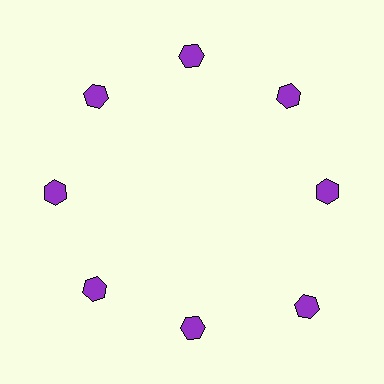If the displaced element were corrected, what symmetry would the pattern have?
It would have 8-fold rotational symmetry — the pattern would map onto itself every 45 degrees.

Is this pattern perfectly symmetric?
No. The 8 purple hexagons are arranged in a ring, but one element near the 4 o'clock position is pushed outward from the center, breaking the 8-fold rotational symmetry.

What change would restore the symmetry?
The symmetry would be restored by moving it inward, back onto the ring so that all 8 hexagons sit at equal angles and equal distance from the center.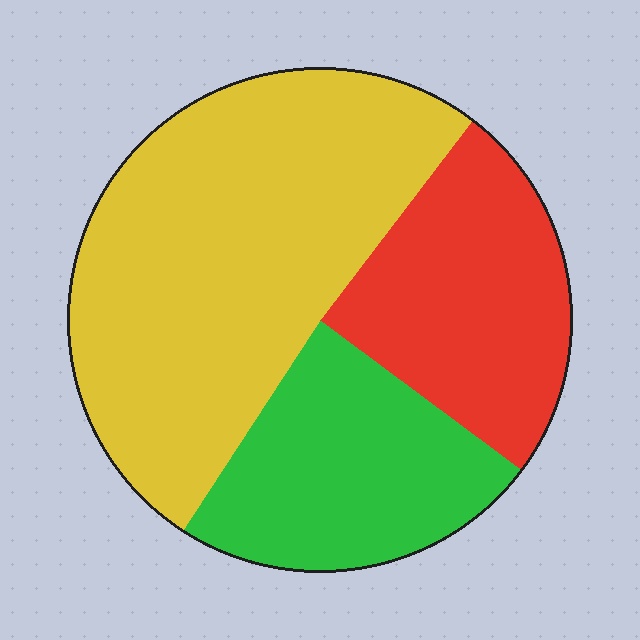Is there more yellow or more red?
Yellow.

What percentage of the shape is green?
Green covers roughly 25% of the shape.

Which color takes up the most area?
Yellow, at roughly 50%.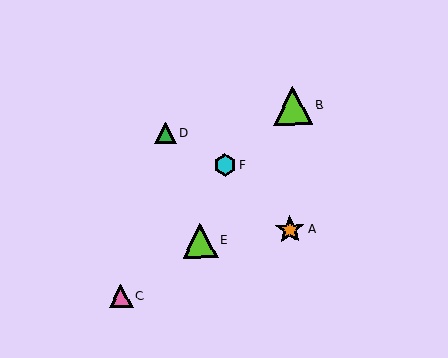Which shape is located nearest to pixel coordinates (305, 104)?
The lime triangle (labeled B) at (293, 105) is nearest to that location.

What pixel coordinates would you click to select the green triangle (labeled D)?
Click at (165, 133) to select the green triangle D.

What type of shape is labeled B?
Shape B is a lime triangle.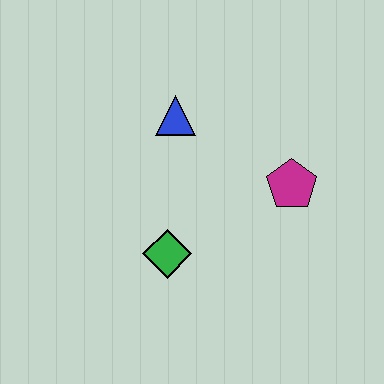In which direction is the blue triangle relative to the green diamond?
The blue triangle is above the green diamond.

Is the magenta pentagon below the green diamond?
No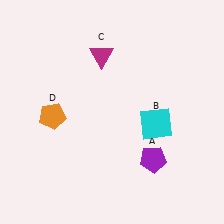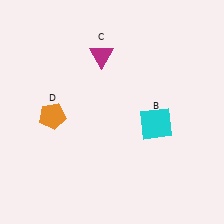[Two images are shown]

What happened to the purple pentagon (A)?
The purple pentagon (A) was removed in Image 2. It was in the bottom-right area of Image 1.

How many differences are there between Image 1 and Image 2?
There is 1 difference between the two images.